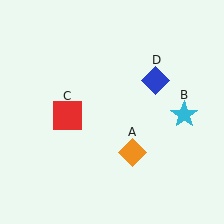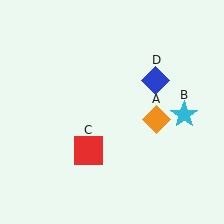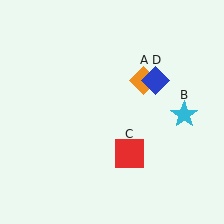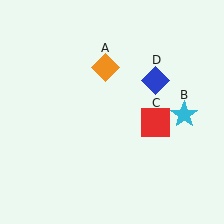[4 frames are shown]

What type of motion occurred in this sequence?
The orange diamond (object A), red square (object C) rotated counterclockwise around the center of the scene.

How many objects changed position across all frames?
2 objects changed position: orange diamond (object A), red square (object C).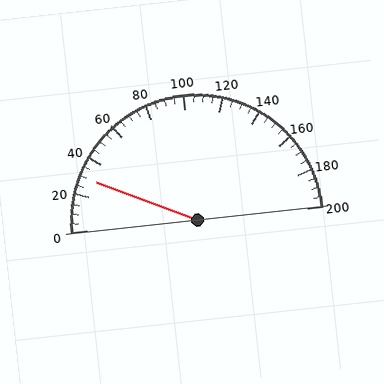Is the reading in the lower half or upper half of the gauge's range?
The reading is in the lower half of the range (0 to 200).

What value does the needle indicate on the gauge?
The needle indicates approximately 30.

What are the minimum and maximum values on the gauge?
The gauge ranges from 0 to 200.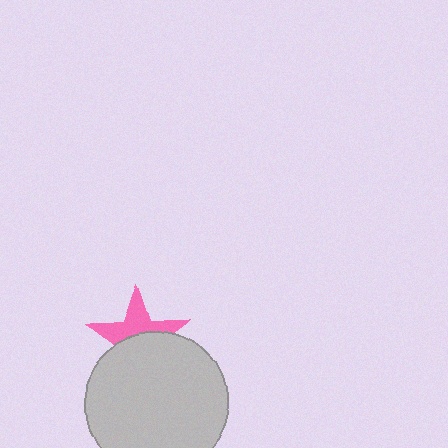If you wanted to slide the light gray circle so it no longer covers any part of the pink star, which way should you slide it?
Slide it down — that is the most direct way to separate the two shapes.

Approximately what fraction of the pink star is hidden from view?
Roughly 52% of the pink star is hidden behind the light gray circle.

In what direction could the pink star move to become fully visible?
The pink star could move up. That would shift it out from behind the light gray circle entirely.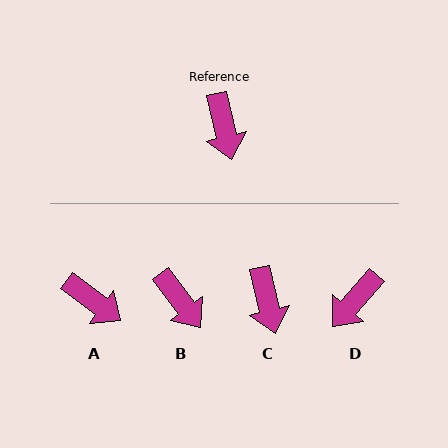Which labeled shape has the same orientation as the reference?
C.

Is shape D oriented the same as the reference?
No, it is off by about 54 degrees.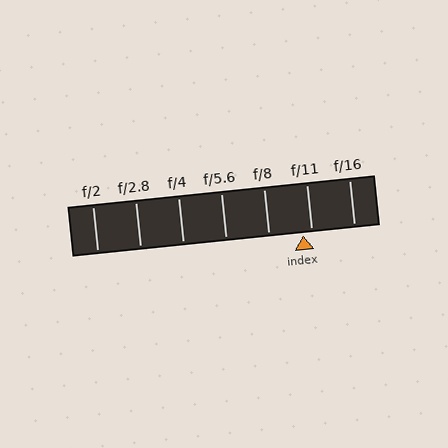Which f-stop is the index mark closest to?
The index mark is closest to f/11.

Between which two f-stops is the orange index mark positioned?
The index mark is between f/8 and f/11.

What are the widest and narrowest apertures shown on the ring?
The widest aperture shown is f/2 and the narrowest is f/16.